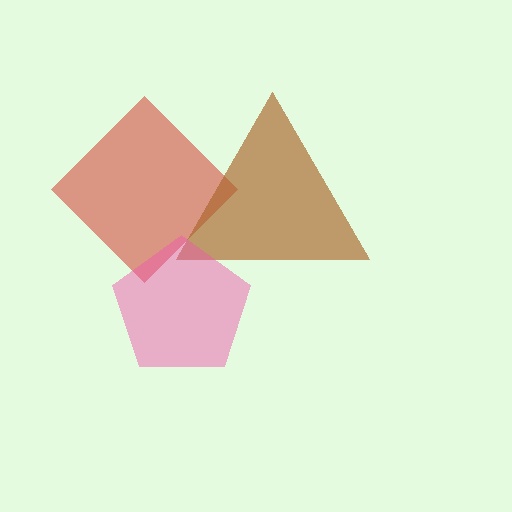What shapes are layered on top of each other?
The layered shapes are: a red diamond, a brown triangle, a pink pentagon.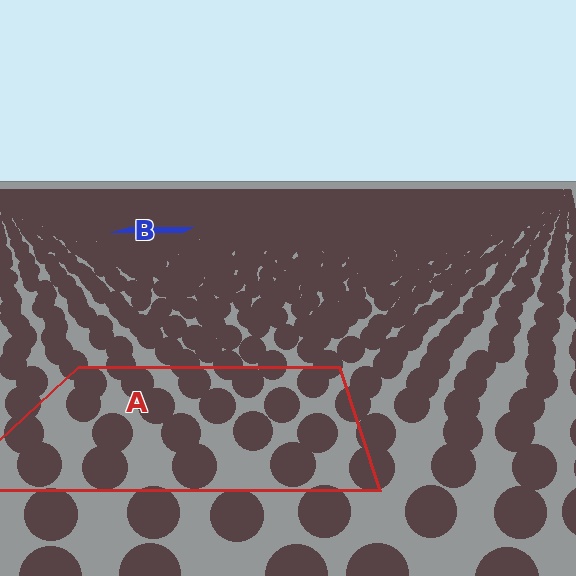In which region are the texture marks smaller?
The texture marks are smaller in region B, because it is farther away.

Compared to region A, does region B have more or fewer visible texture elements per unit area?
Region B has more texture elements per unit area — they are packed more densely because it is farther away.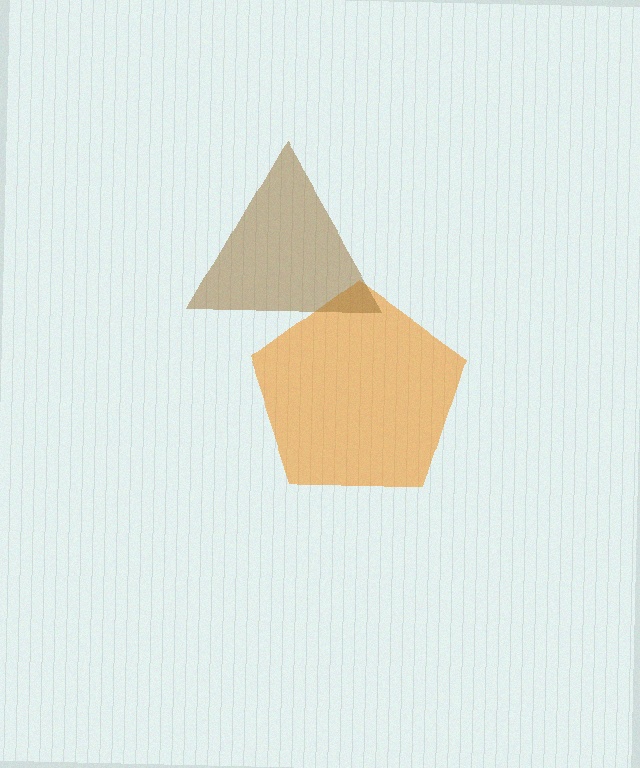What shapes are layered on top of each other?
The layered shapes are: an orange pentagon, a brown triangle.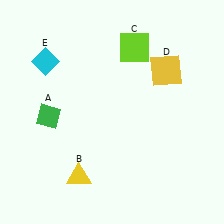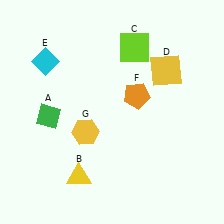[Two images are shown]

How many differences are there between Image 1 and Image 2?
There are 2 differences between the two images.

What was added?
An orange pentagon (F), a yellow hexagon (G) were added in Image 2.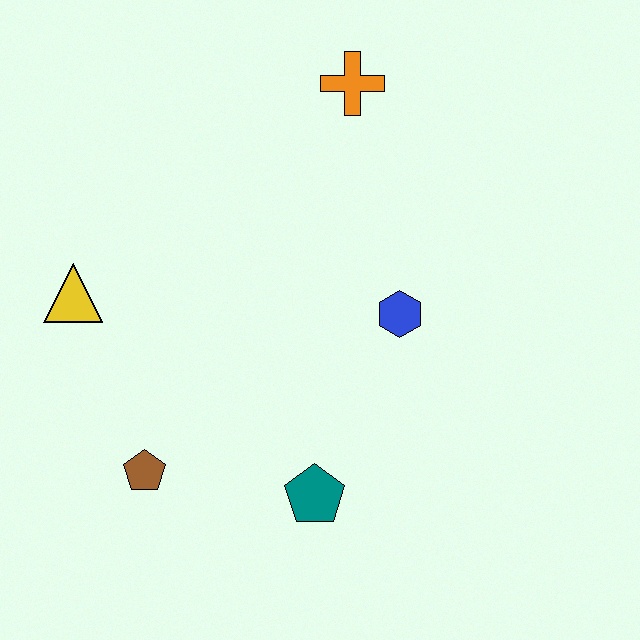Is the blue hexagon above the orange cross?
No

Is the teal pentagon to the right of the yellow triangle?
Yes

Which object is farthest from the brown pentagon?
The orange cross is farthest from the brown pentagon.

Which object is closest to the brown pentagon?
The teal pentagon is closest to the brown pentagon.